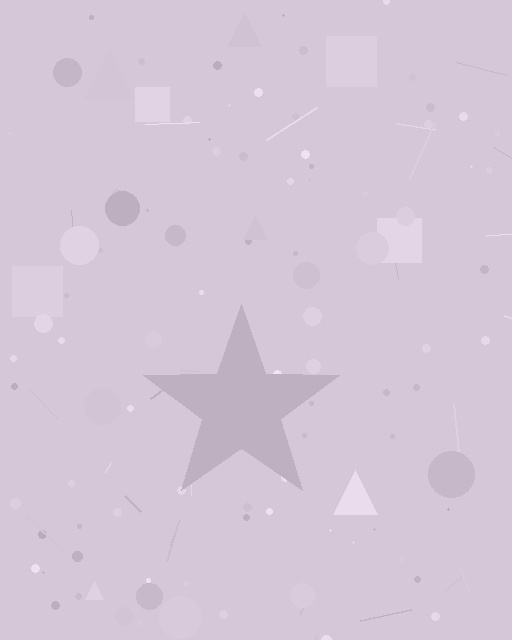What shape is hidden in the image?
A star is hidden in the image.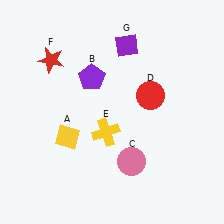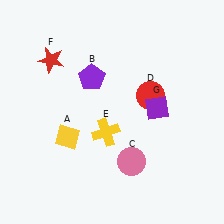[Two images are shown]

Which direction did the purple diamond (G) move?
The purple diamond (G) moved down.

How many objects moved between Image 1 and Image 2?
1 object moved between the two images.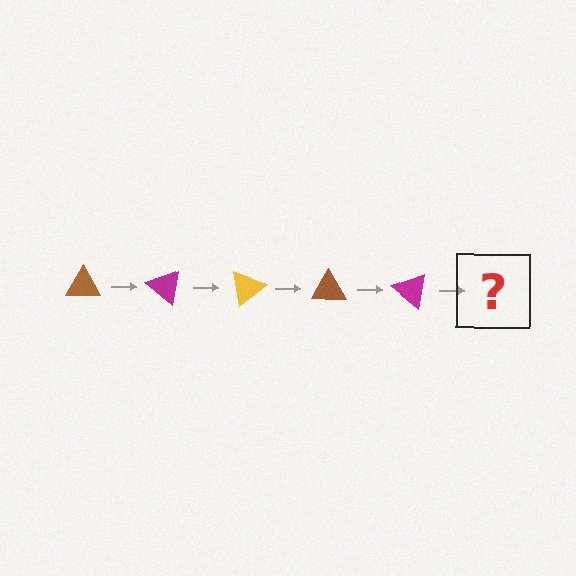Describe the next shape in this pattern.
It should be a yellow triangle, rotated 200 degrees from the start.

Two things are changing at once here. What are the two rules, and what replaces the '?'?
The two rules are that it rotates 40 degrees each step and the color cycles through brown, magenta, and yellow. The '?' should be a yellow triangle, rotated 200 degrees from the start.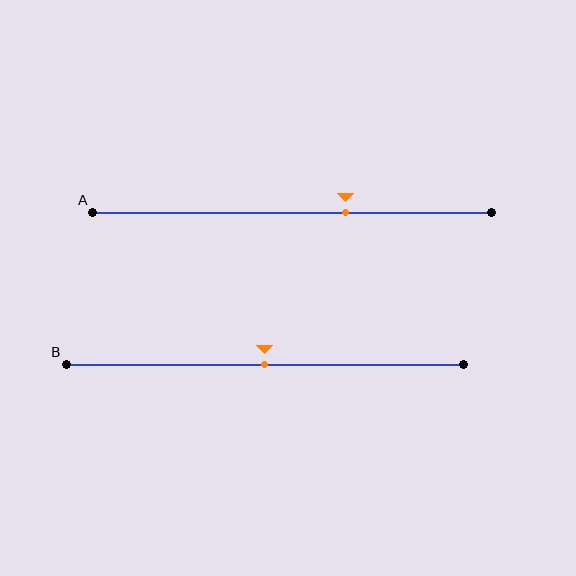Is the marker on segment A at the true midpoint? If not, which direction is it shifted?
No, the marker on segment A is shifted to the right by about 13% of the segment length.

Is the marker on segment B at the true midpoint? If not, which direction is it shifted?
Yes, the marker on segment B is at the true midpoint.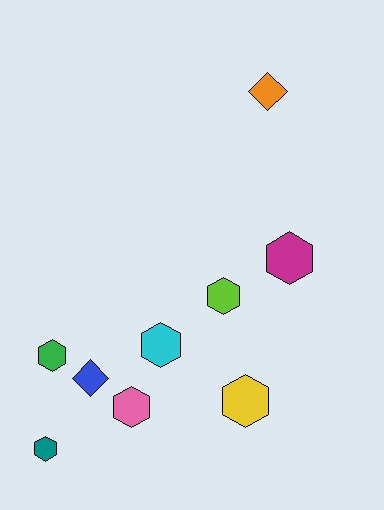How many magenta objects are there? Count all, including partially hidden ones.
There is 1 magenta object.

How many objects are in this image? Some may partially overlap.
There are 9 objects.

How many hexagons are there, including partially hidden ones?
There are 7 hexagons.